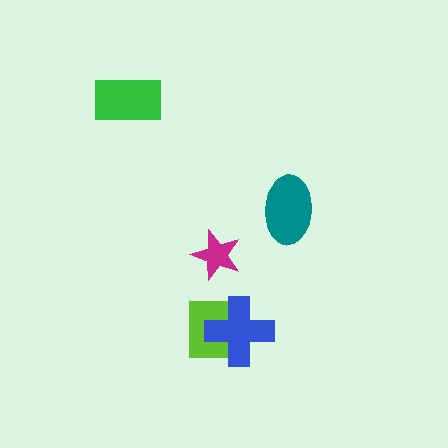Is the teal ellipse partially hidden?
No, no other shape covers it.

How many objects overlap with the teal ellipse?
0 objects overlap with the teal ellipse.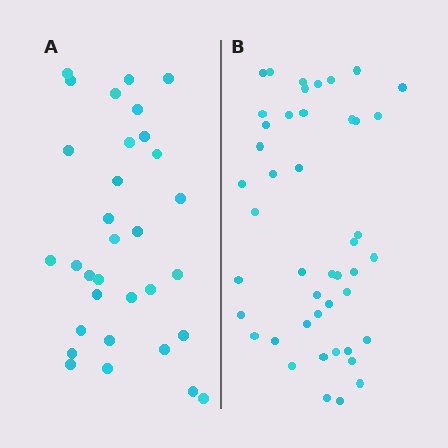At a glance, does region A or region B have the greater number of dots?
Region B (the right region) has more dots.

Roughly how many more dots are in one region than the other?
Region B has approximately 15 more dots than region A.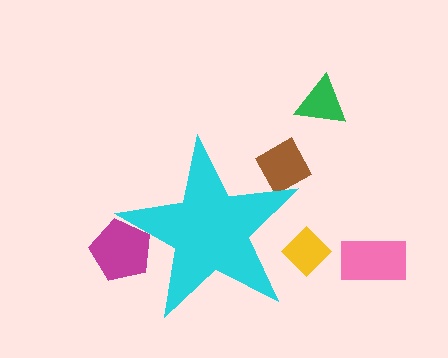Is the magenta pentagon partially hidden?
Yes, the magenta pentagon is partially hidden behind the cyan star.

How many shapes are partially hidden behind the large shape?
3 shapes are partially hidden.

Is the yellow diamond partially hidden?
Yes, the yellow diamond is partially hidden behind the cyan star.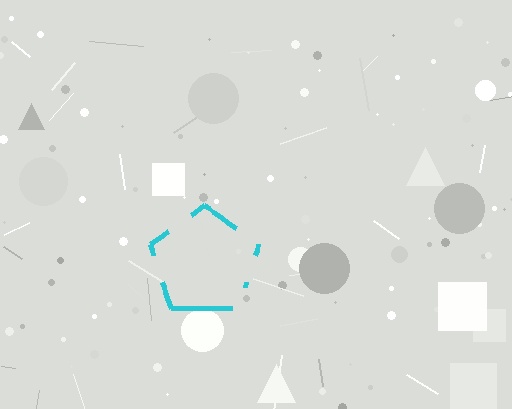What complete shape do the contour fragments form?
The contour fragments form a pentagon.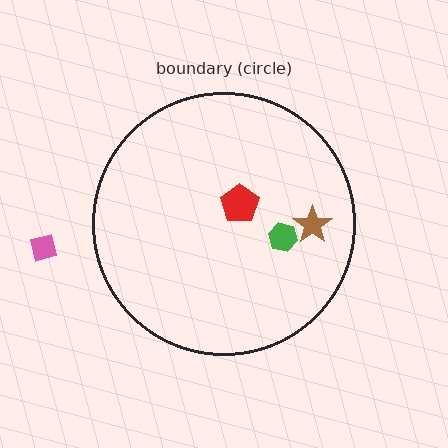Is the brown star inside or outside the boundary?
Inside.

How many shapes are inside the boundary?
3 inside, 1 outside.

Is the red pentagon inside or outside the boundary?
Inside.